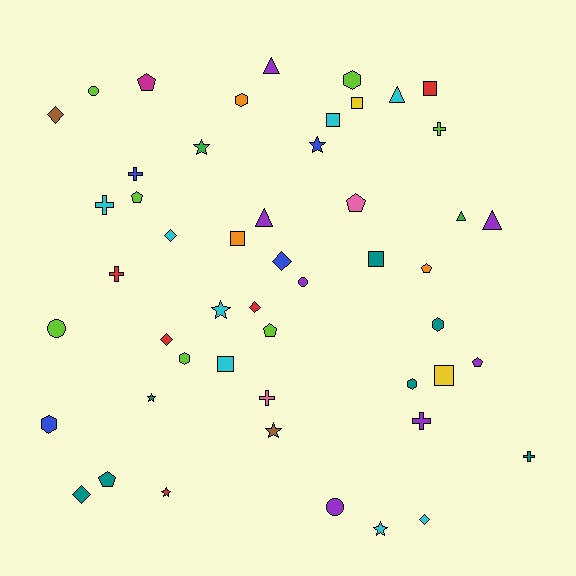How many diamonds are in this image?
There are 7 diamonds.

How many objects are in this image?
There are 50 objects.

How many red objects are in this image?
There are 5 red objects.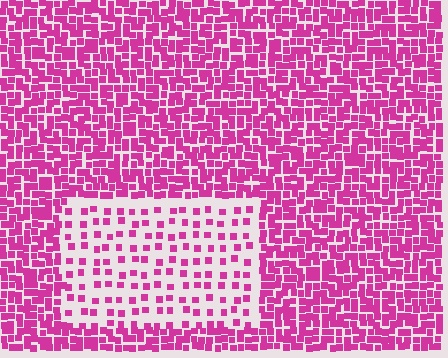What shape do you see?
I see a rectangle.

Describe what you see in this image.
The image contains small magenta elements arranged at two different densities. A rectangle-shaped region is visible where the elements are less densely packed than the surrounding area.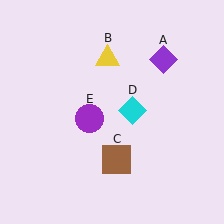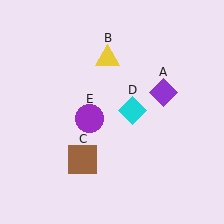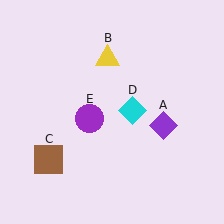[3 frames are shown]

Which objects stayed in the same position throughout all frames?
Yellow triangle (object B) and cyan diamond (object D) and purple circle (object E) remained stationary.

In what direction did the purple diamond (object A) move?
The purple diamond (object A) moved down.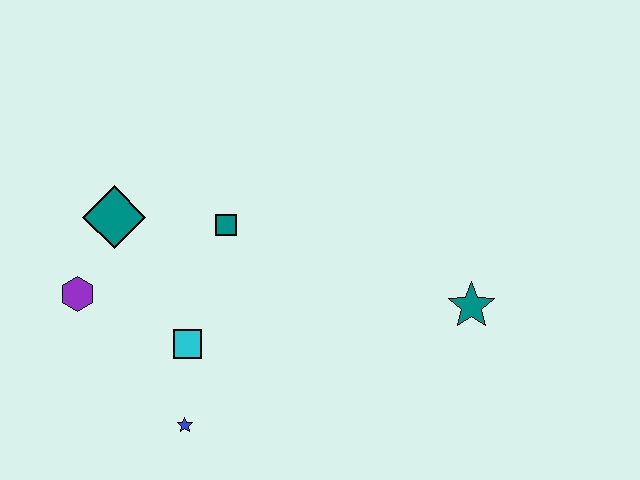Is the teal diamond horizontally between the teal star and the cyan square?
No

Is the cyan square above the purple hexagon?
No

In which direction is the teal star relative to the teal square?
The teal star is to the right of the teal square.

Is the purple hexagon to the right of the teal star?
No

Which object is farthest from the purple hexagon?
The teal star is farthest from the purple hexagon.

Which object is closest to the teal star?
The teal square is closest to the teal star.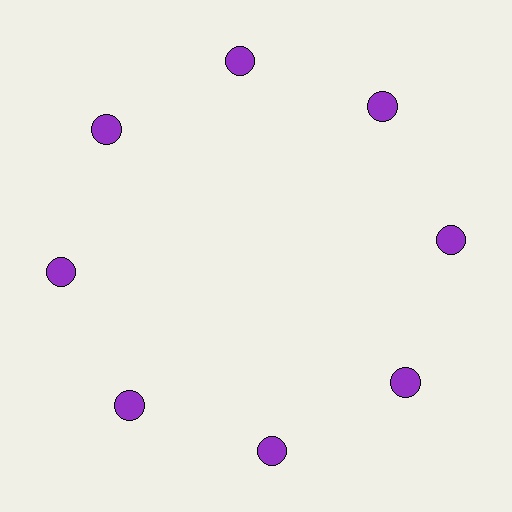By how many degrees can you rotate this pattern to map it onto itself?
The pattern maps onto itself every 45 degrees of rotation.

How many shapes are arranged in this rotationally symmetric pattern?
There are 8 shapes, arranged in 8 groups of 1.